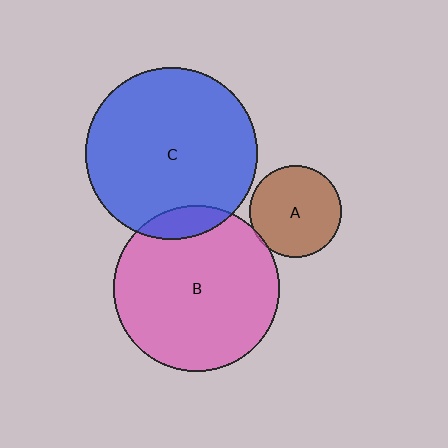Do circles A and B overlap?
Yes.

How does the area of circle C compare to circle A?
Approximately 3.5 times.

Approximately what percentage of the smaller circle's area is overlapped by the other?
Approximately 5%.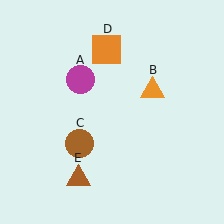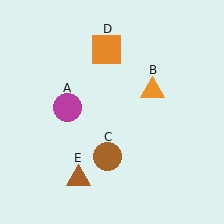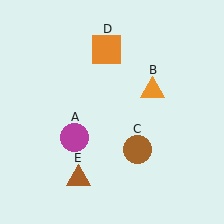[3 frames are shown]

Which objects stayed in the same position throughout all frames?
Orange triangle (object B) and orange square (object D) and brown triangle (object E) remained stationary.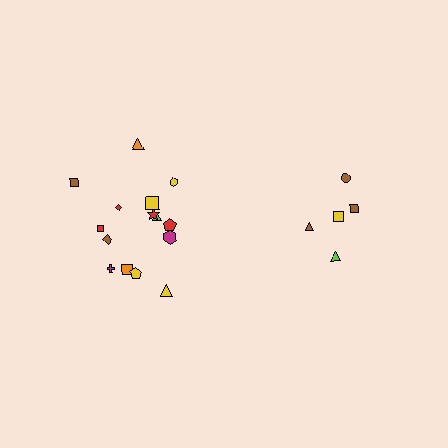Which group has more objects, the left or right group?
The left group.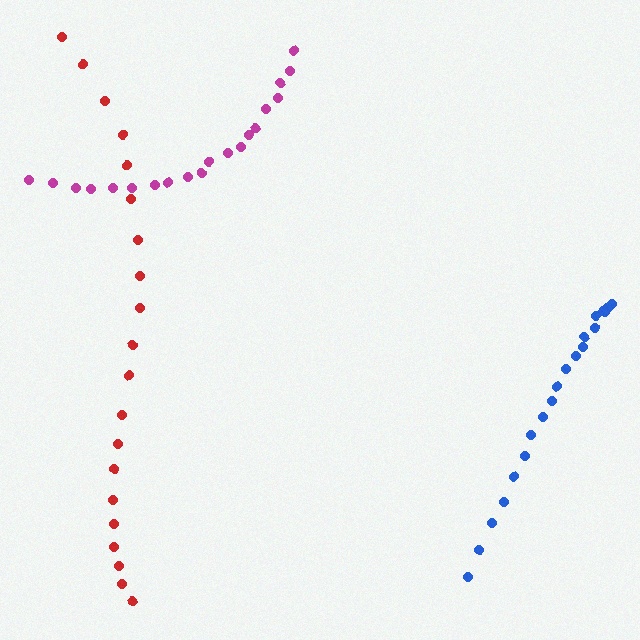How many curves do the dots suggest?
There are 3 distinct paths.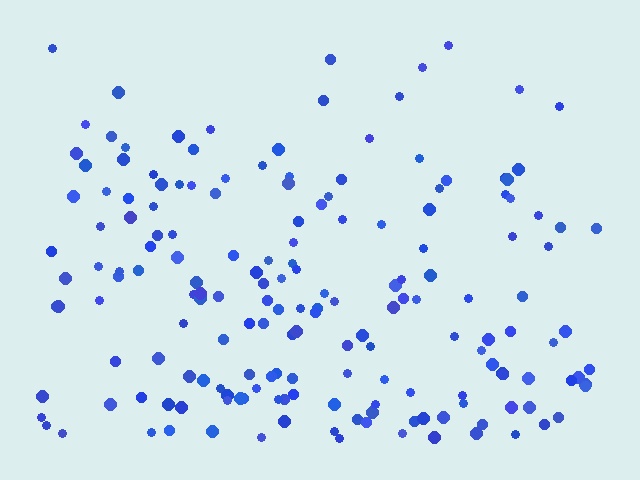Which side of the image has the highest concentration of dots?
The bottom.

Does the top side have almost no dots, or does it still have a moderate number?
Still a moderate number, just noticeably fewer than the bottom.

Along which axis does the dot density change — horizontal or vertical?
Vertical.